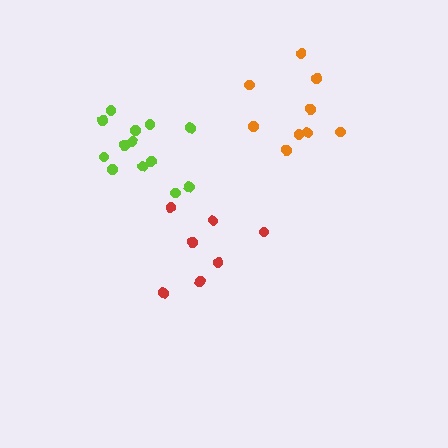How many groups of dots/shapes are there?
There are 3 groups.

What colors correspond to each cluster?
The clusters are colored: red, lime, orange.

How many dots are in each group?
Group 1: 7 dots, Group 2: 13 dots, Group 3: 9 dots (29 total).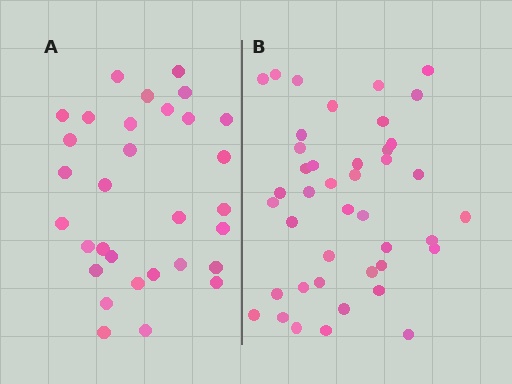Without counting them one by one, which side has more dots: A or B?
Region B (the right region) has more dots.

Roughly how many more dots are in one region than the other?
Region B has roughly 12 or so more dots than region A.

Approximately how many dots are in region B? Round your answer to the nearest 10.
About 40 dots. (The exact count is 42, which rounds to 40.)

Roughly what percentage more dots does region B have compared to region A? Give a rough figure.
About 35% more.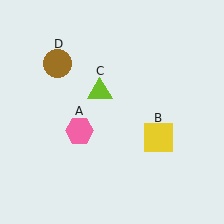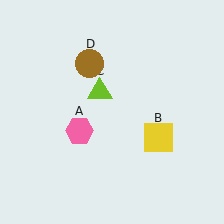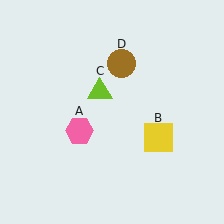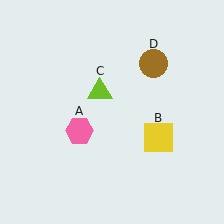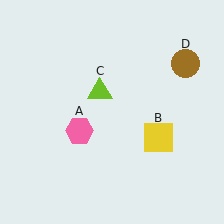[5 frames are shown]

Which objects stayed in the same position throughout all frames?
Pink hexagon (object A) and yellow square (object B) and lime triangle (object C) remained stationary.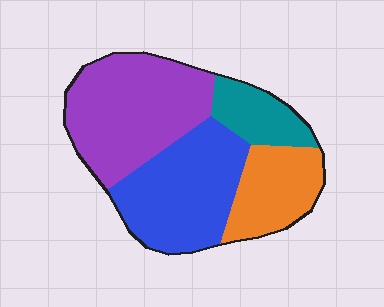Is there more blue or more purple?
Purple.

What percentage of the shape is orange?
Orange takes up about one fifth (1/5) of the shape.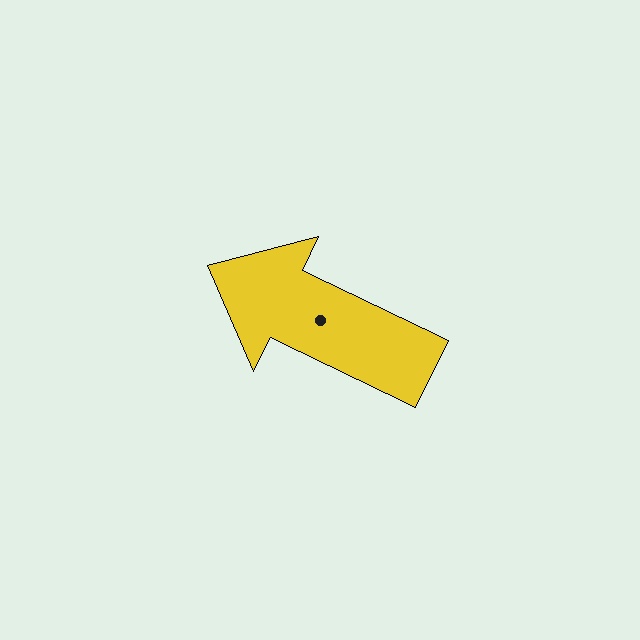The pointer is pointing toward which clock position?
Roughly 10 o'clock.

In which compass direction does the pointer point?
Northwest.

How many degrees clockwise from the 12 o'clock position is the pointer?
Approximately 296 degrees.